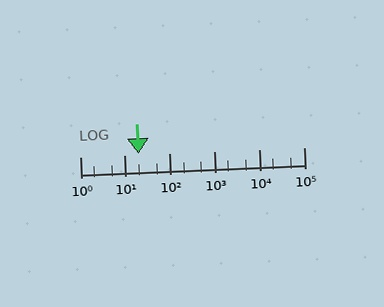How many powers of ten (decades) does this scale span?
The scale spans 5 decades, from 1 to 100000.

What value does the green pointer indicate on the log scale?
The pointer indicates approximately 20.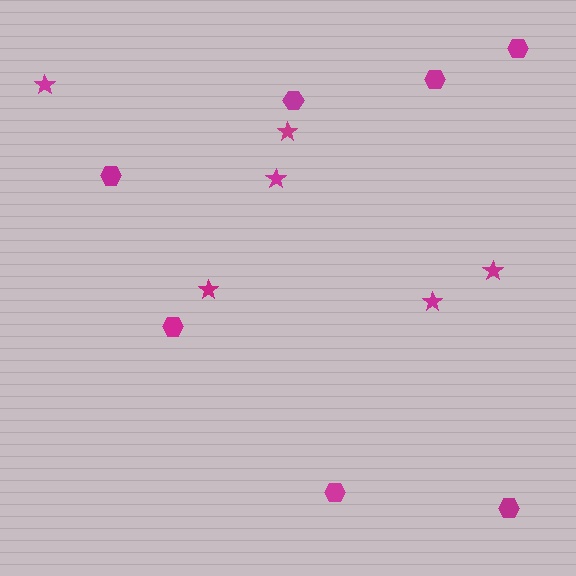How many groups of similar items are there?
There are 2 groups: one group of stars (6) and one group of hexagons (7).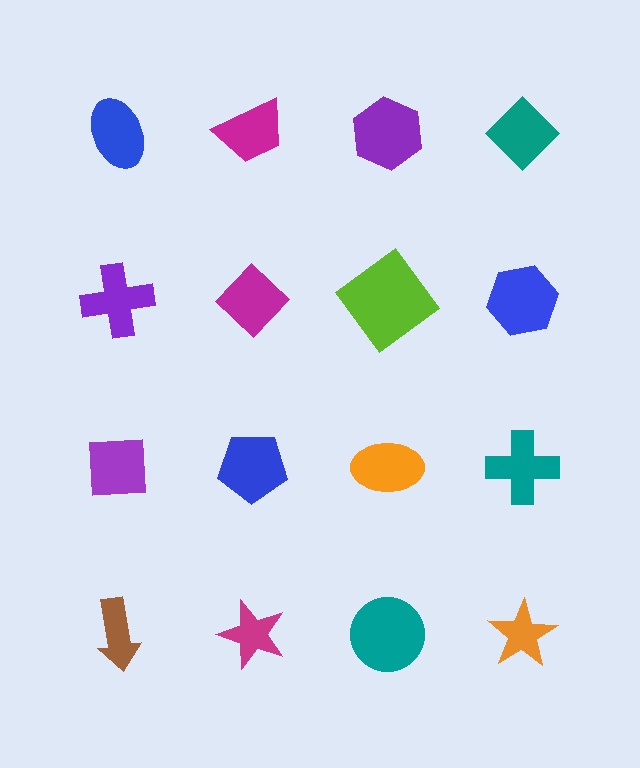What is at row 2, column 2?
A magenta diamond.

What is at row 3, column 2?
A blue pentagon.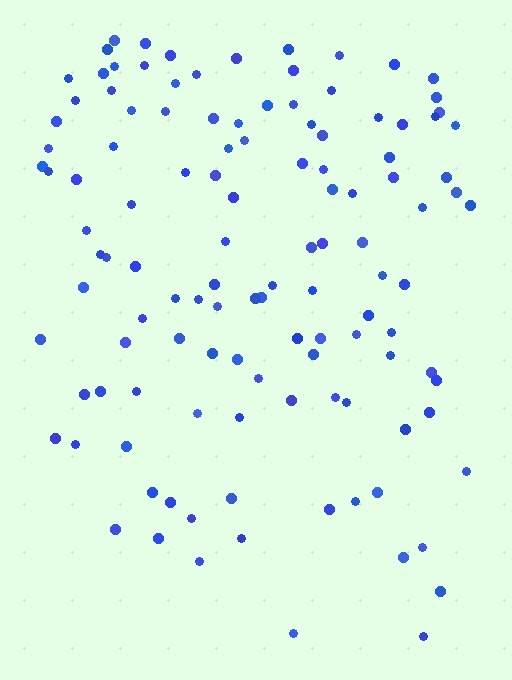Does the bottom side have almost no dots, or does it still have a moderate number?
Still a moderate number, just noticeably fewer than the top.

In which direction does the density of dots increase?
From bottom to top, with the top side densest.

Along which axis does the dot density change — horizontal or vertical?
Vertical.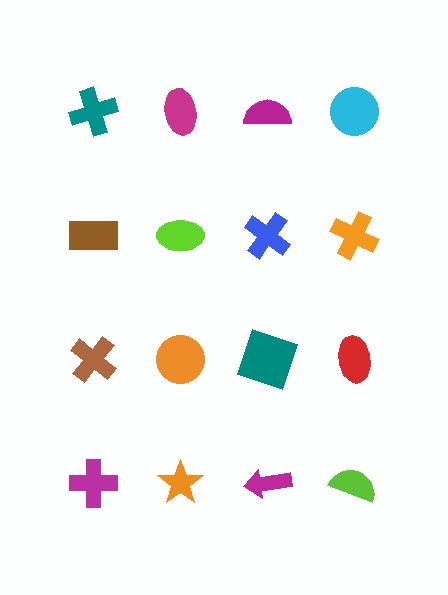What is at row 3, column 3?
A teal square.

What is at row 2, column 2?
A lime ellipse.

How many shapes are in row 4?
4 shapes.